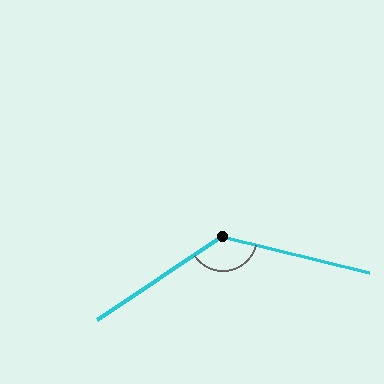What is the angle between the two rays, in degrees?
Approximately 133 degrees.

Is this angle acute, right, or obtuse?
It is obtuse.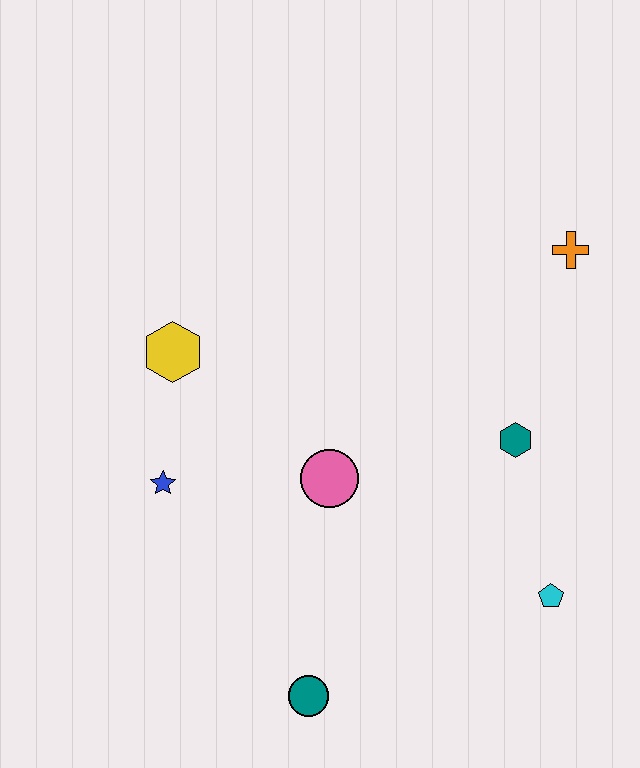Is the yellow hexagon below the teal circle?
No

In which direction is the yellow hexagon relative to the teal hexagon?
The yellow hexagon is to the left of the teal hexagon.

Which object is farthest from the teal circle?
The orange cross is farthest from the teal circle.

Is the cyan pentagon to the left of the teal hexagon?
No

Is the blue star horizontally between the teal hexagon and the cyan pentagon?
No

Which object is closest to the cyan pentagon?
The teal hexagon is closest to the cyan pentagon.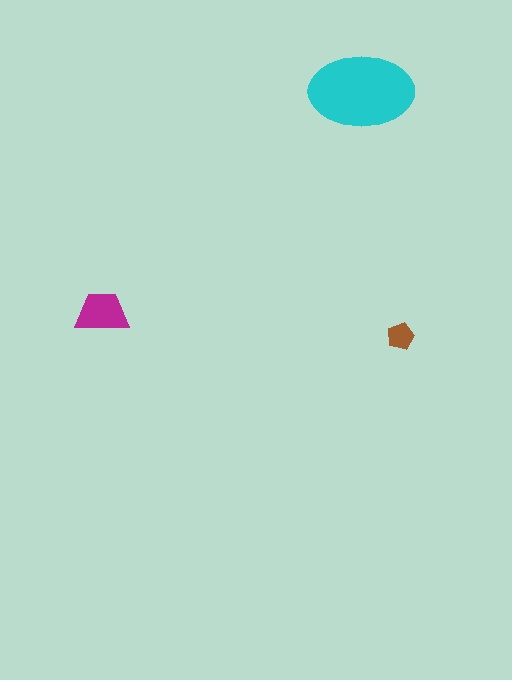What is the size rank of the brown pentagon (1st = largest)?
3rd.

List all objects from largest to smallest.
The cyan ellipse, the magenta trapezoid, the brown pentagon.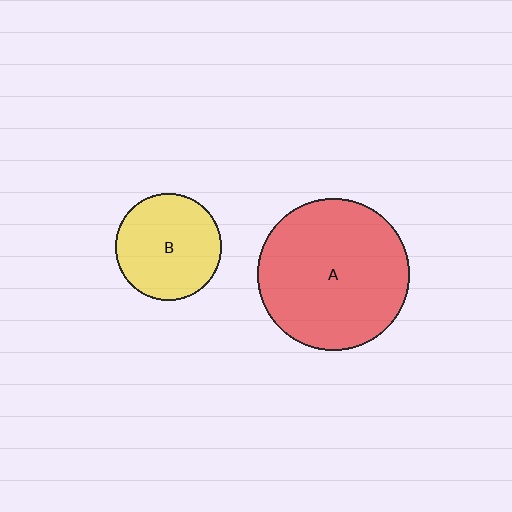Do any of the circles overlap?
No, none of the circles overlap.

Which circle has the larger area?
Circle A (red).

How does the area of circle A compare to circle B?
Approximately 2.0 times.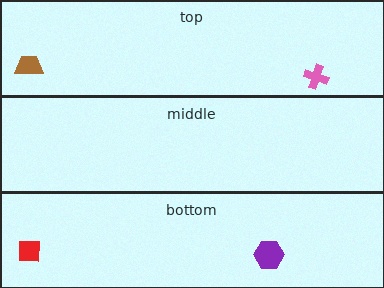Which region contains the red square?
The bottom region.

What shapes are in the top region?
The brown trapezoid, the pink cross.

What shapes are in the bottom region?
The red square, the purple hexagon.